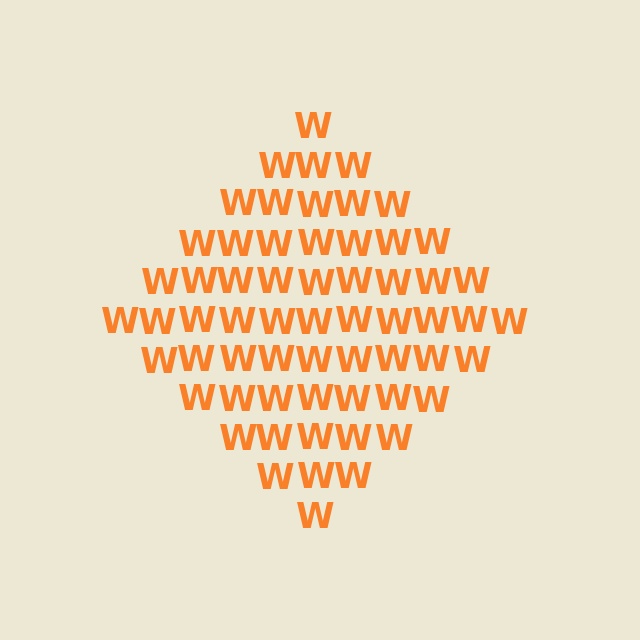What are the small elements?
The small elements are letter W's.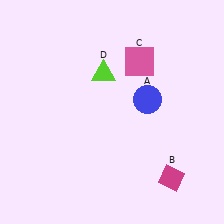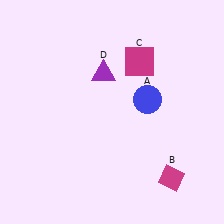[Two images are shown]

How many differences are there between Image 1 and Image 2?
There are 2 differences between the two images.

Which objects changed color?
C changed from pink to magenta. D changed from lime to purple.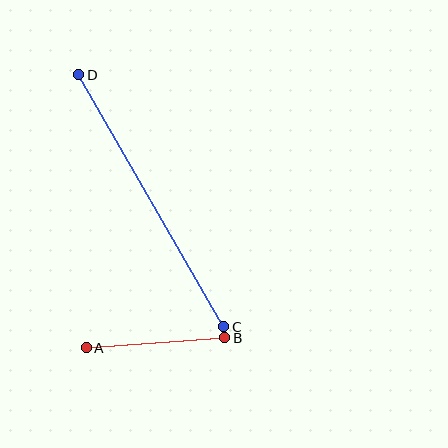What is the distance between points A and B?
The distance is approximately 139 pixels.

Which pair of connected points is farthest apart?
Points C and D are farthest apart.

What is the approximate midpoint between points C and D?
The midpoint is at approximately (151, 201) pixels.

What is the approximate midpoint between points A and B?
The midpoint is at approximately (156, 343) pixels.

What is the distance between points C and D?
The distance is approximately 291 pixels.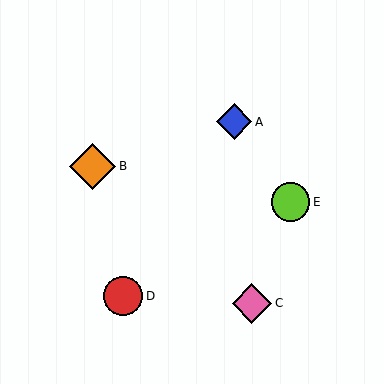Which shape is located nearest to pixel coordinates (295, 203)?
The lime circle (labeled E) at (291, 202) is nearest to that location.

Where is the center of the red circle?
The center of the red circle is at (123, 296).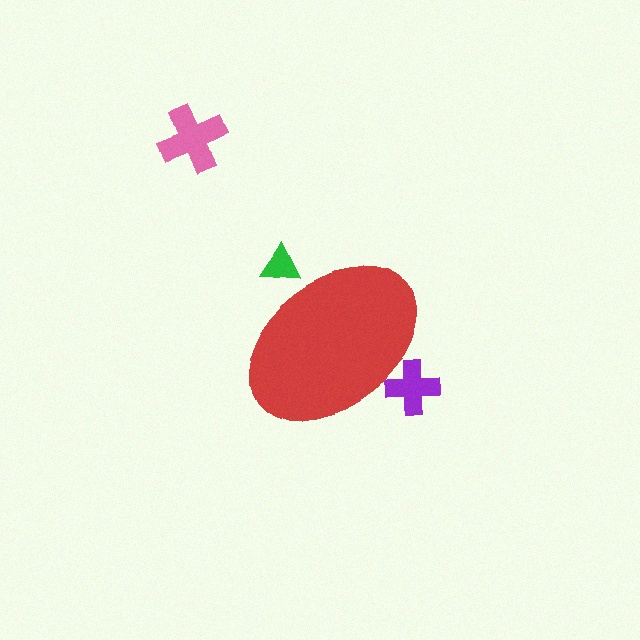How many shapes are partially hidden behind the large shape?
2 shapes are partially hidden.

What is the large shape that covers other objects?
A red ellipse.